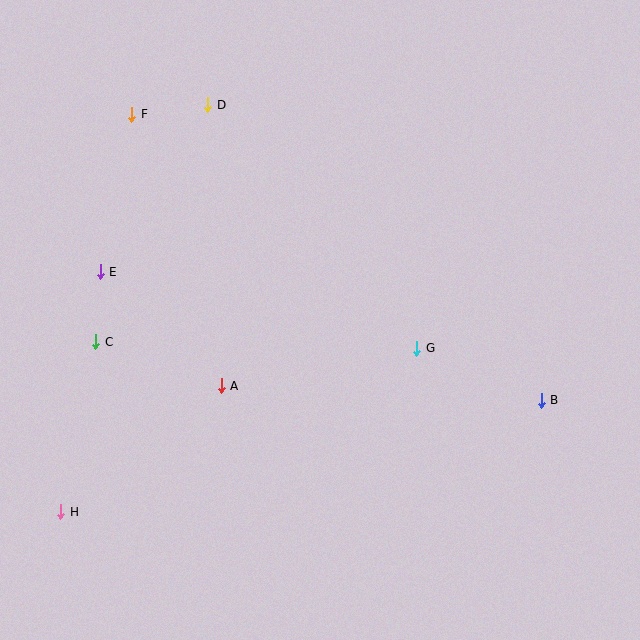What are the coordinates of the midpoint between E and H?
The midpoint between E and H is at (81, 392).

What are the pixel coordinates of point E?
Point E is at (100, 272).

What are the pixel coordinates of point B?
Point B is at (541, 400).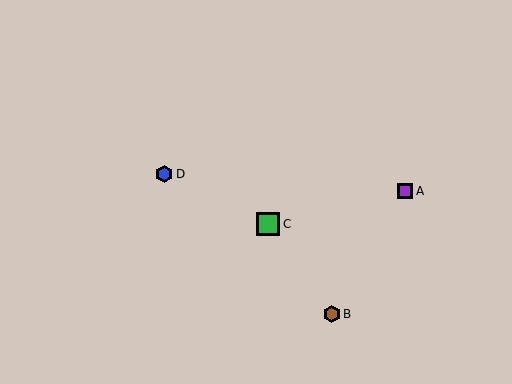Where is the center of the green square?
The center of the green square is at (268, 224).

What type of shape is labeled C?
Shape C is a green square.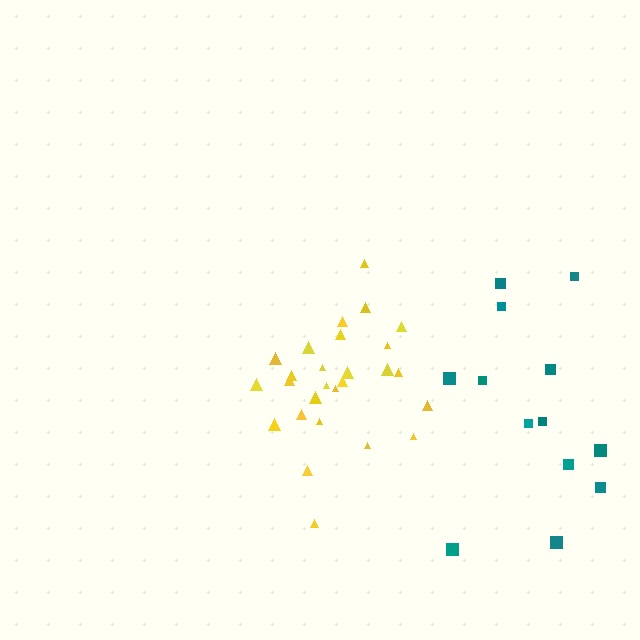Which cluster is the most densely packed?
Yellow.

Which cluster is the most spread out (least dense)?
Teal.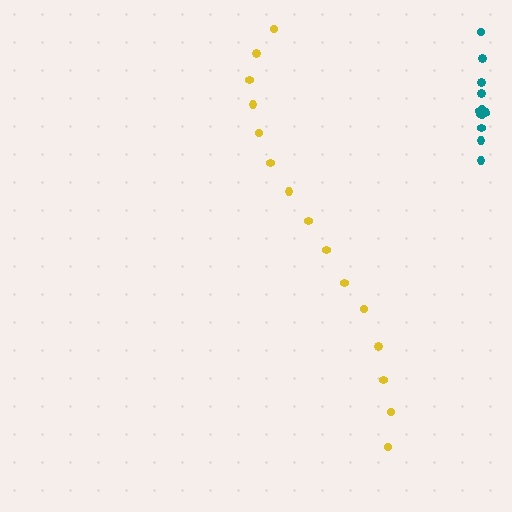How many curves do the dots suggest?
There are 2 distinct paths.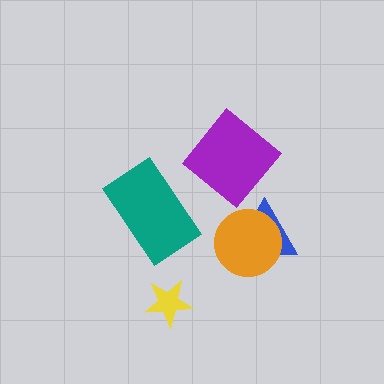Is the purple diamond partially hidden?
No, no other shape covers it.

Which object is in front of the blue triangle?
The orange circle is in front of the blue triangle.